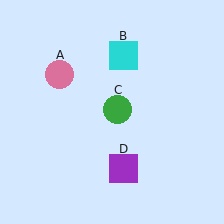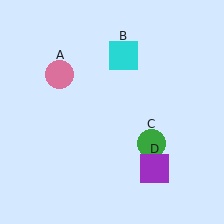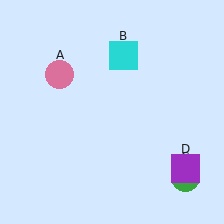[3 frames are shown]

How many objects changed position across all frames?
2 objects changed position: green circle (object C), purple square (object D).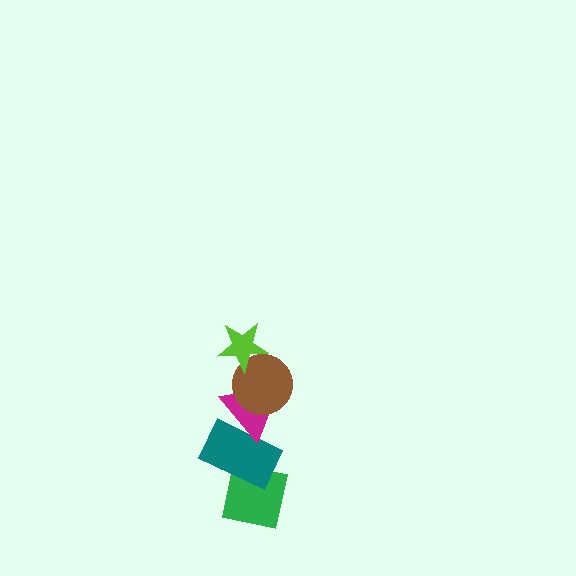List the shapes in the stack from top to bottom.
From top to bottom: the lime star, the brown circle, the magenta triangle, the teal rectangle, the green square.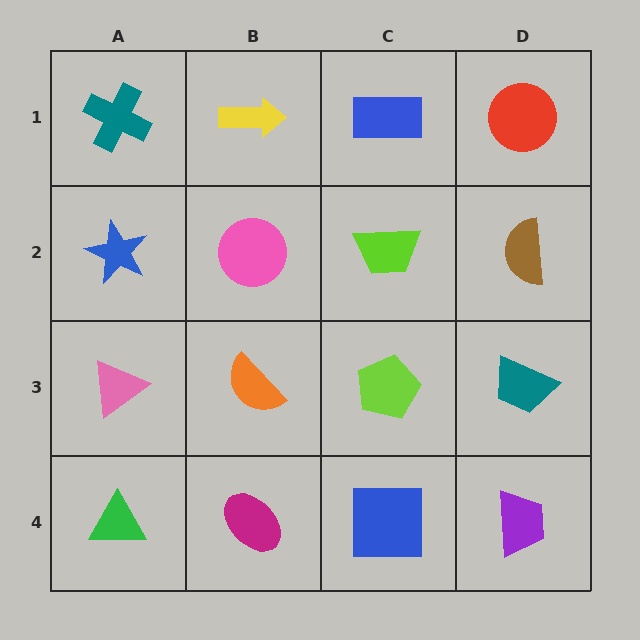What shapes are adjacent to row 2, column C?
A blue rectangle (row 1, column C), a lime pentagon (row 3, column C), a pink circle (row 2, column B), a brown semicircle (row 2, column D).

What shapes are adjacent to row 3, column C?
A lime trapezoid (row 2, column C), a blue square (row 4, column C), an orange semicircle (row 3, column B), a teal trapezoid (row 3, column D).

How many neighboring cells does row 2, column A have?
3.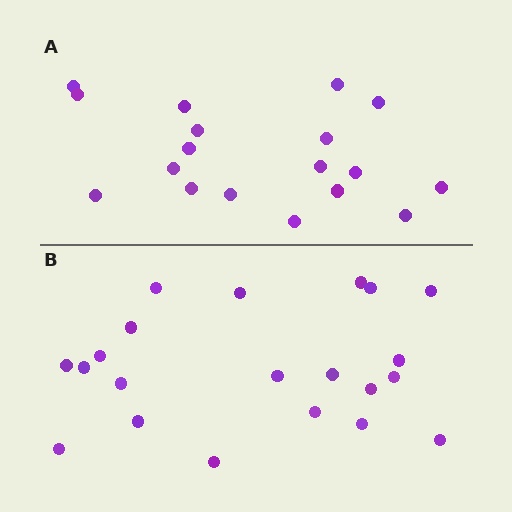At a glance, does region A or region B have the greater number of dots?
Region B (the bottom region) has more dots.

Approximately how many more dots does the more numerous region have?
Region B has just a few more — roughly 2 or 3 more dots than region A.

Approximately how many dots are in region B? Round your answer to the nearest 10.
About 20 dots. (The exact count is 21, which rounds to 20.)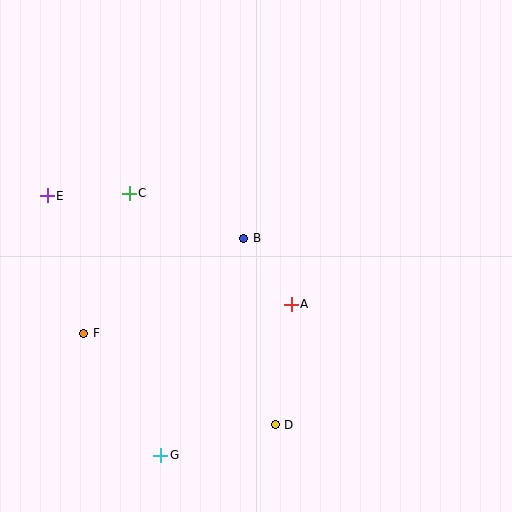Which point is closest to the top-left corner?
Point E is closest to the top-left corner.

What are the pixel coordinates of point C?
Point C is at (129, 193).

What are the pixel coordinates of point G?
Point G is at (161, 455).